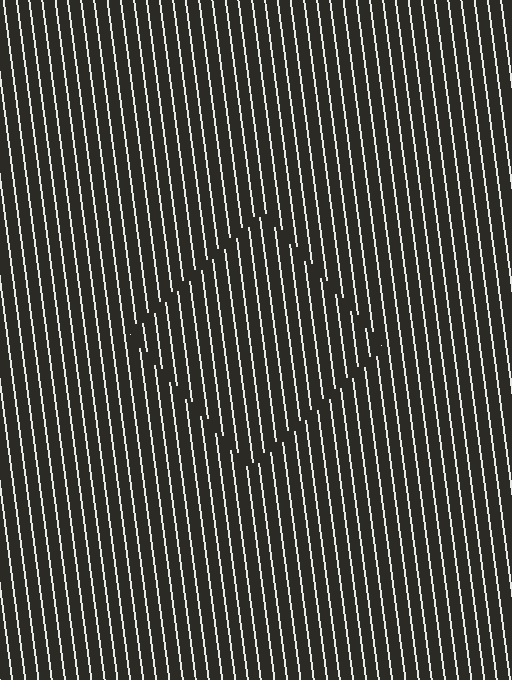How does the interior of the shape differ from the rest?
The interior of the shape contains the same grating, shifted by half a period — the contour is defined by the phase discontinuity where line-ends from the inner and outer gratings abut.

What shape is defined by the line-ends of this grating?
An illusory square. The interior of the shape contains the same grating, shifted by half a period — the contour is defined by the phase discontinuity where line-ends from the inner and outer gratings abut.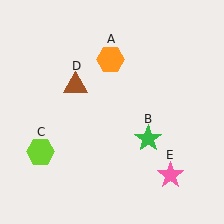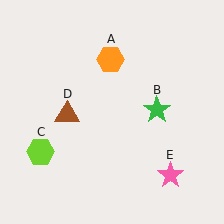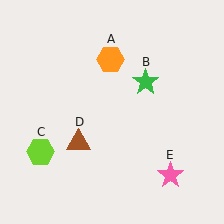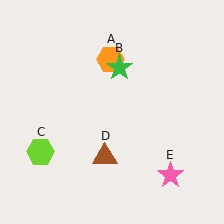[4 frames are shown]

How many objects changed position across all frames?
2 objects changed position: green star (object B), brown triangle (object D).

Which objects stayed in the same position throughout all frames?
Orange hexagon (object A) and lime hexagon (object C) and pink star (object E) remained stationary.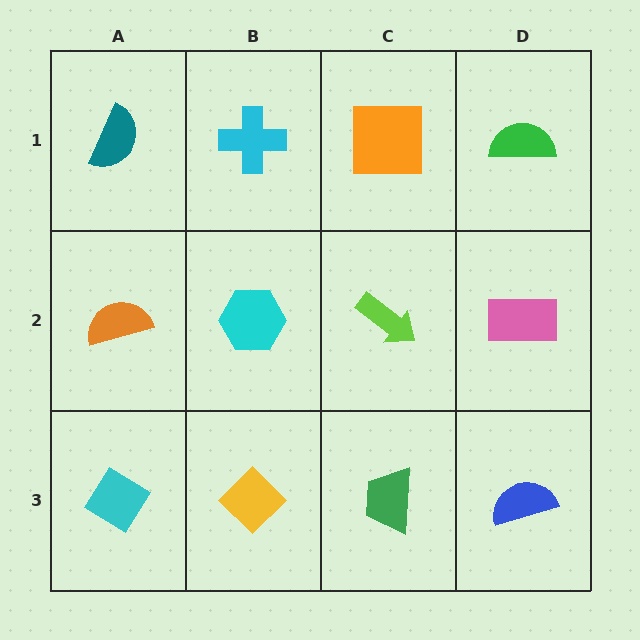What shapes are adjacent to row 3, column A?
An orange semicircle (row 2, column A), a yellow diamond (row 3, column B).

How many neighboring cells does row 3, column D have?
2.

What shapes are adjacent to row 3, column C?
A lime arrow (row 2, column C), a yellow diamond (row 3, column B), a blue semicircle (row 3, column D).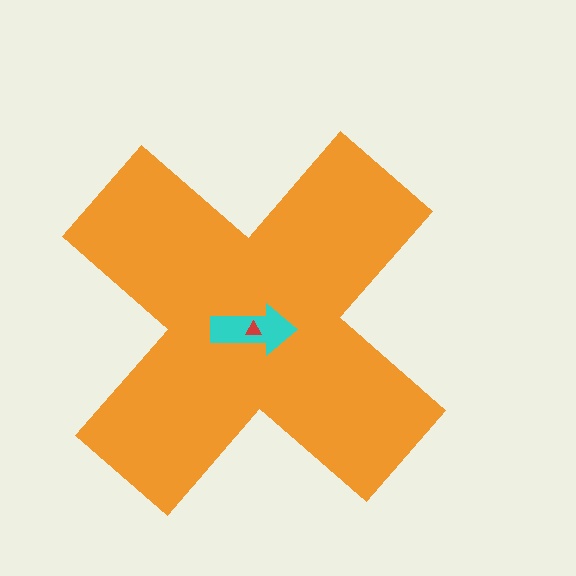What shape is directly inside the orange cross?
The cyan arrow.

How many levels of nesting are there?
3.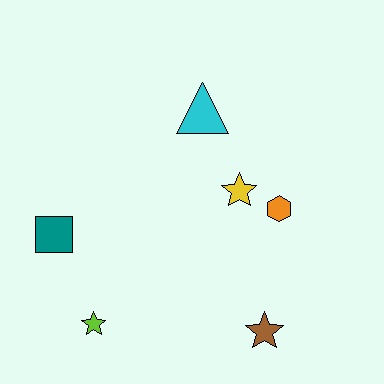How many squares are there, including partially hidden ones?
There is 1 square.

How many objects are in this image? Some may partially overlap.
There are 6 objects.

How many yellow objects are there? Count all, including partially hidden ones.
There is 1 yellow object.